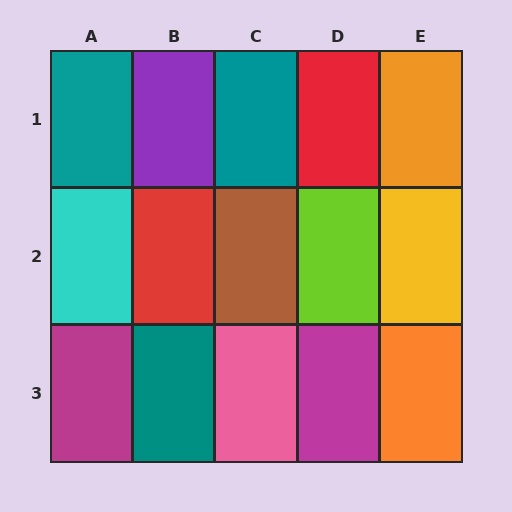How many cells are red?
2 cells are red.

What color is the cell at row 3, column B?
Teal.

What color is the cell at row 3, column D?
Magenta.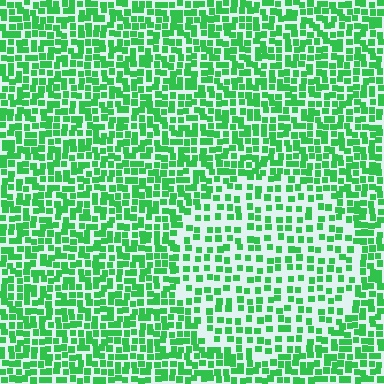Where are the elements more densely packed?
The elements are more densely packed outside the circle boundary.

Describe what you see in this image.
The image contains small green elements arranged at two different densities. A circle-shaped region is visible where the elements are less densely packed than the surrounding area.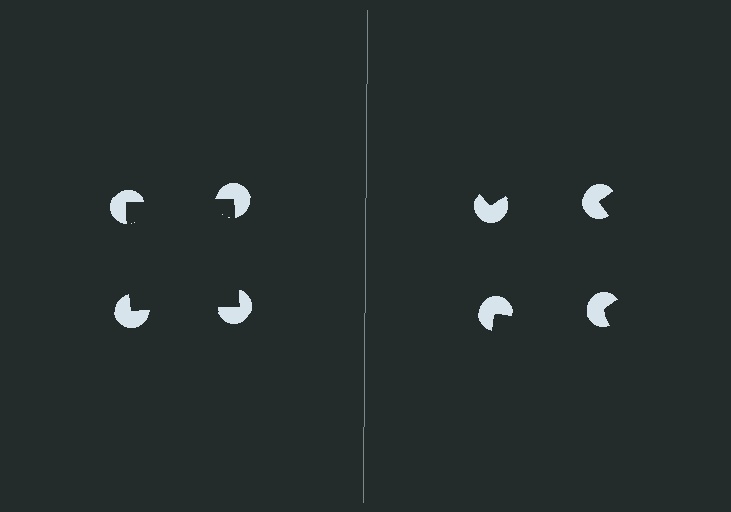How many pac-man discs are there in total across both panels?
8 — 4 on each side.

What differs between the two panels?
The pac-man discs are positioned identically on both sides; only the wedge orientations differ. On the left they align to a square; on the right they are misaligned.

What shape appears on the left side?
An illusory square.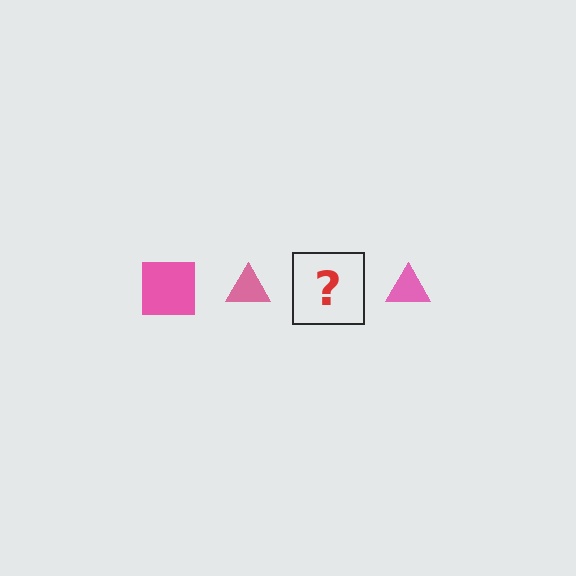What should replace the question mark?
The question mark should be replaced with a pink square.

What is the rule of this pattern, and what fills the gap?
The rule is that the pattern cycles through square, triangle shapes in pink. The gap should be filled with a pink square.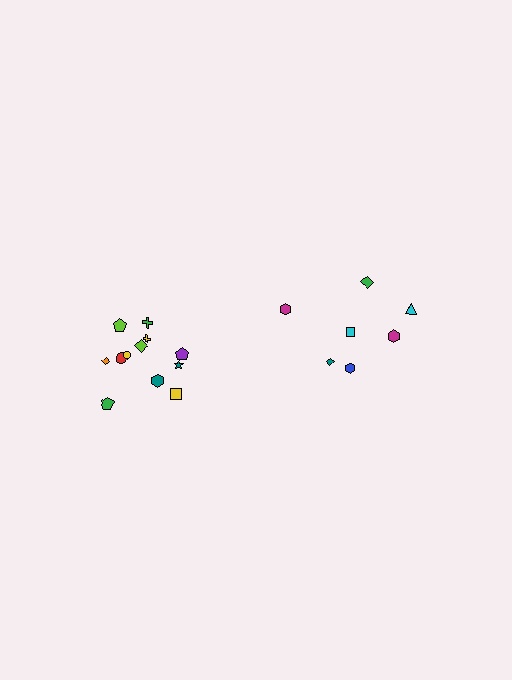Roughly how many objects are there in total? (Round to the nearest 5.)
Roughly 20 objects in total.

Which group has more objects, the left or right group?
The left group.